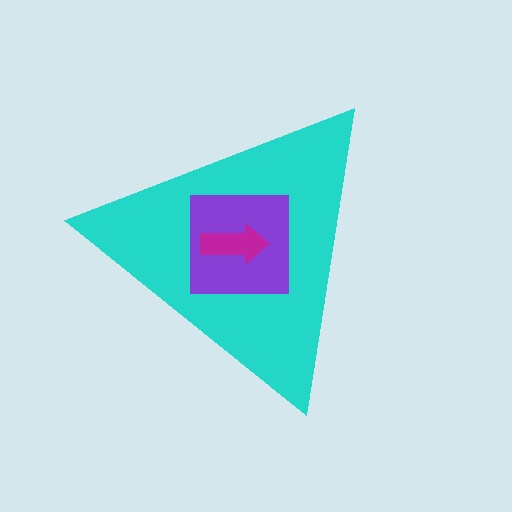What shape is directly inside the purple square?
The magenta arrow.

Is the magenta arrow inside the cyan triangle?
Yes.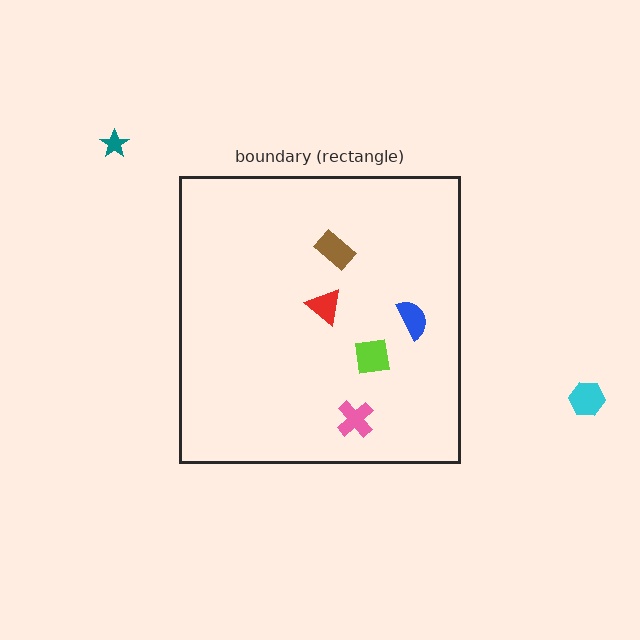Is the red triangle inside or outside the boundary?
Inside.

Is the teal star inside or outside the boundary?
Outside.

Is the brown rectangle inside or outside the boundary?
Inside.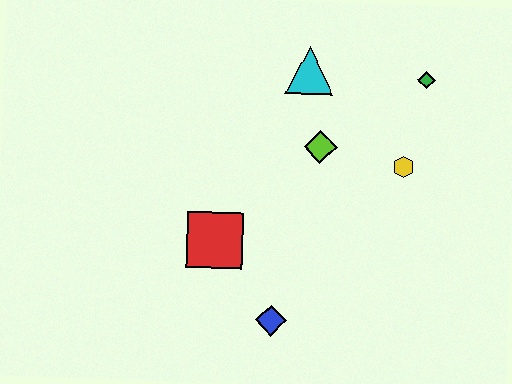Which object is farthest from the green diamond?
The blue diamond is farthest from the green diamond.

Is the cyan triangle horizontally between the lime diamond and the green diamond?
No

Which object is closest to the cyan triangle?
The lime diamond is closest to the cyan triangle.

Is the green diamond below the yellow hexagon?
No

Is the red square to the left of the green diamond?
Yes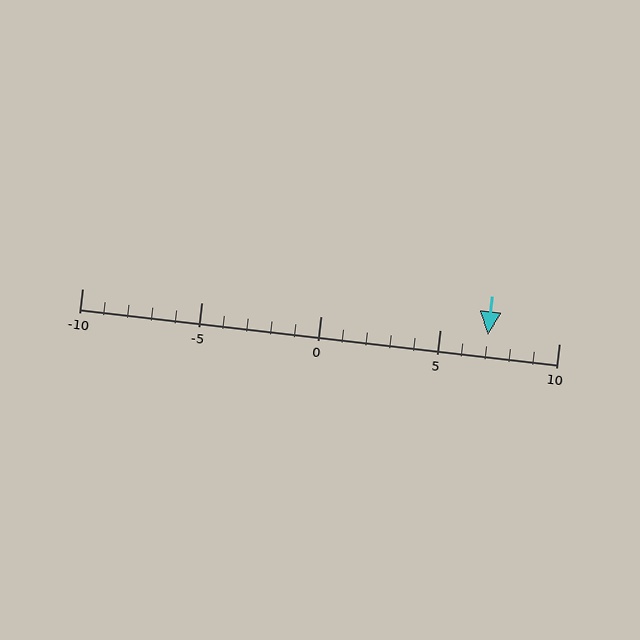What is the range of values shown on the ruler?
The ruler shows values from -10 to 10.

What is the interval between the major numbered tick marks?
The major tick marks are spaced 5 units apart.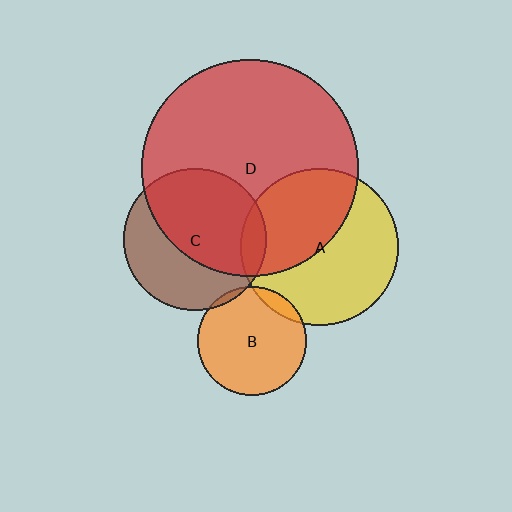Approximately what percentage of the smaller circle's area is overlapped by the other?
Approximately 10%.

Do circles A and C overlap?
Yes.